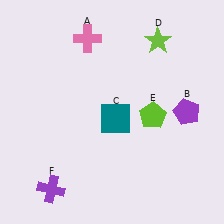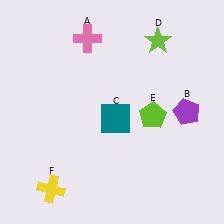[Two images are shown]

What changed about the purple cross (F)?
In Image 1, F is purple. In Image 2, it changed to yellow.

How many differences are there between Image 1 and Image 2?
There is 1 difference between the two images.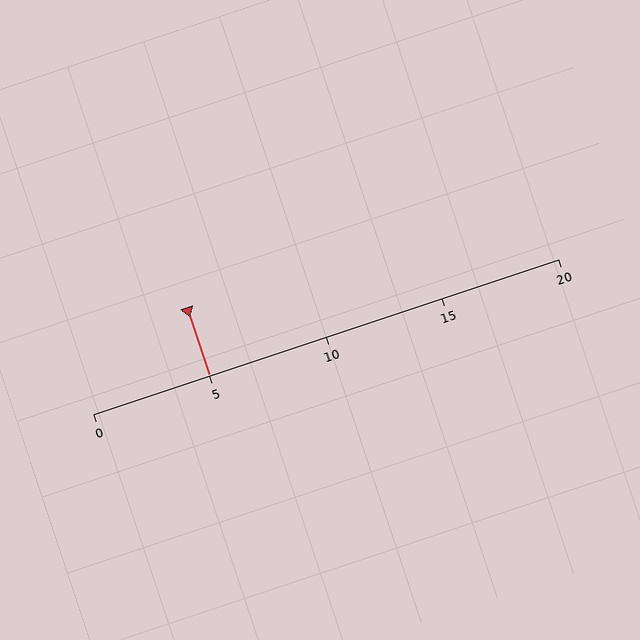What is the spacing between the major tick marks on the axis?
The major ticks are spaced 5 apart.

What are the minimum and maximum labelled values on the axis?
The axis runs from 0 to 20.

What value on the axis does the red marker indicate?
The marker indicates approximately 5.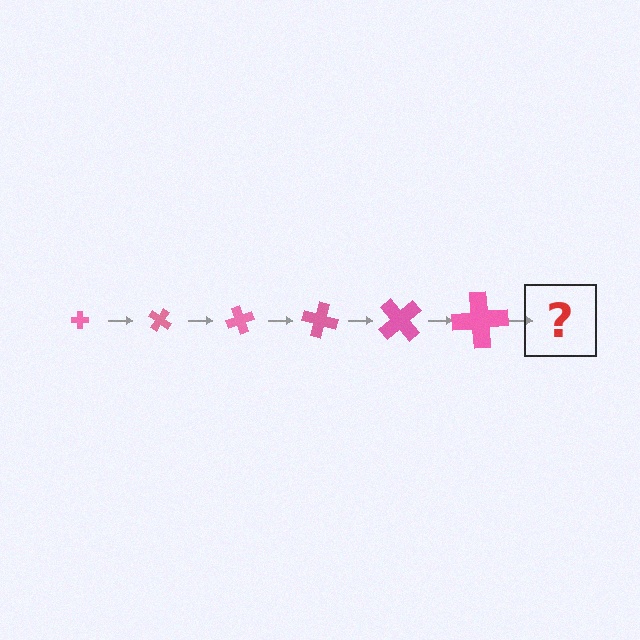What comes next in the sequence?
The next element should be a cross, larger than the previous one and rotated 210 degrees from the start.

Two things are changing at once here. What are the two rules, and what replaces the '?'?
The two rules are that the cross grows larger each step and it rotates 35 degrees each step. The '?' should be a cross, larger than the previous one and rotated 210 degrees from the start.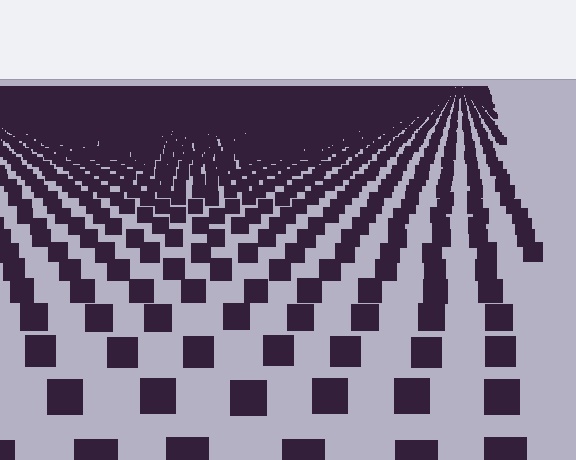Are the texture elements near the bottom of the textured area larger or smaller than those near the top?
Larger. Near the bottom, elements are closer to the viewer and appear at a bigger on-screen size.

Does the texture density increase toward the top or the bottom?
Density increases toward the top.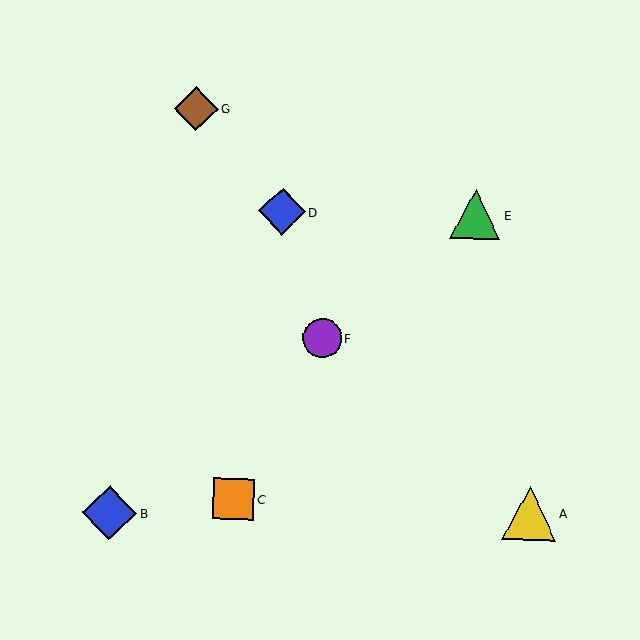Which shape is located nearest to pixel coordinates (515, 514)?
The yellow triangle (labeled A) at (530, 513) is nearest to that location.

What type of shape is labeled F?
Shape F is a purple circle.